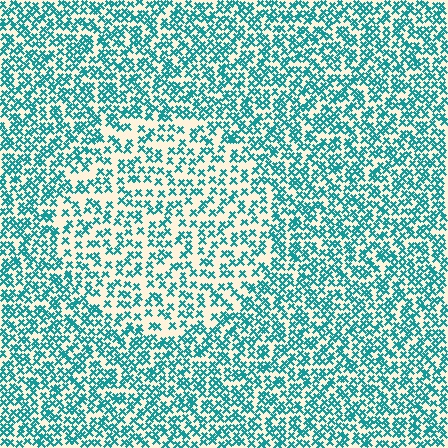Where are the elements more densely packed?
The elements are more densely packed outside the circle boundary.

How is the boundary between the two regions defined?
The boundary is defined by a change in element density (approximately 1.7x ratio). All elements are the same color, size, and shape.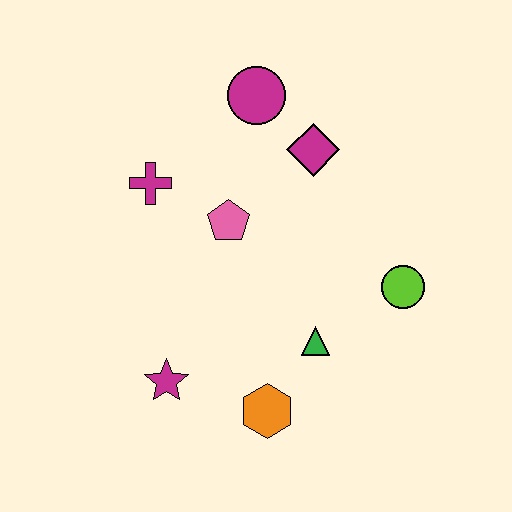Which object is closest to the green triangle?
The orange hexagon is closest to the green triangle.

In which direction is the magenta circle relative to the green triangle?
The magenta circle is above the green triangle.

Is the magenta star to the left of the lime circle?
Yes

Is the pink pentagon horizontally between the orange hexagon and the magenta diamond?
No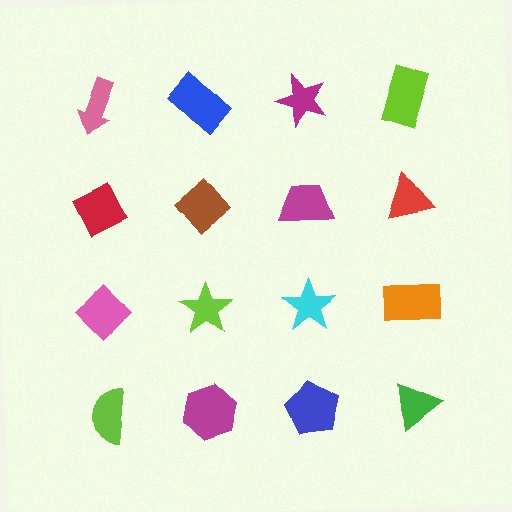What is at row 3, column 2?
A lime star.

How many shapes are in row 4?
4 shapes.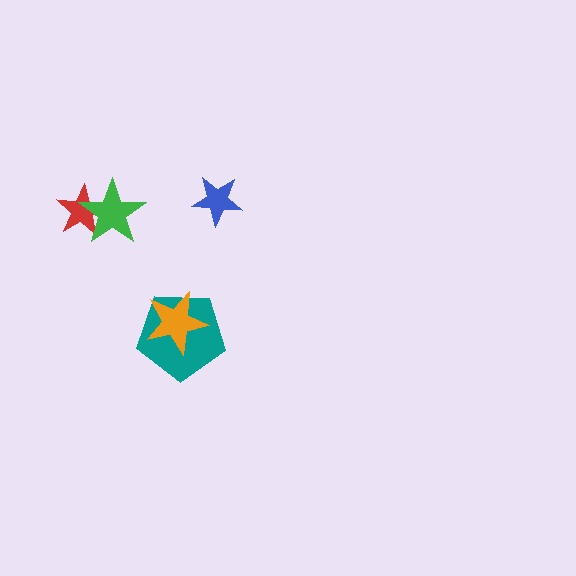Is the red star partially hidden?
Yes, it is partially covered by another shape.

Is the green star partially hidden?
No, no other shape covers it.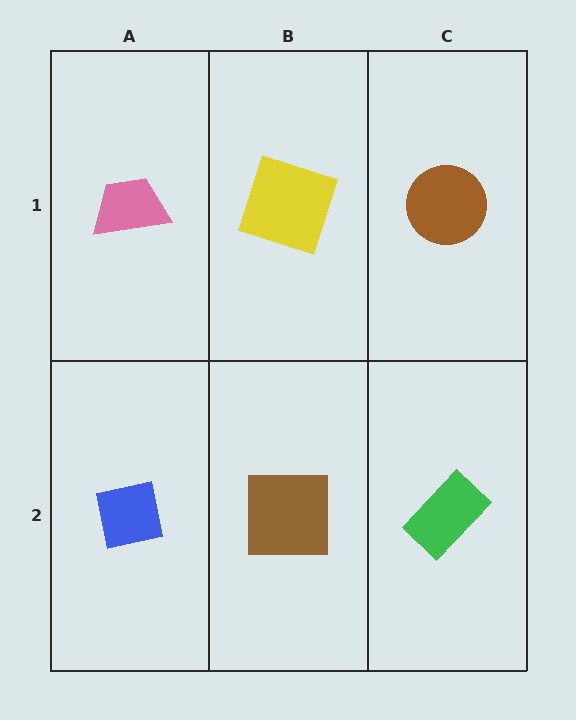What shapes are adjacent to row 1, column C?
A green rectangle (row 2, column C), a yellow square (row 1, column B).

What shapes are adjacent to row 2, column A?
A pink trapezoid (row 1, column A), a brown square (row 2, column B).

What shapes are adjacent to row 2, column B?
A yellow square (row 1, column B), a blue square (row 2, column A), a green rectangle (row 2, column C).